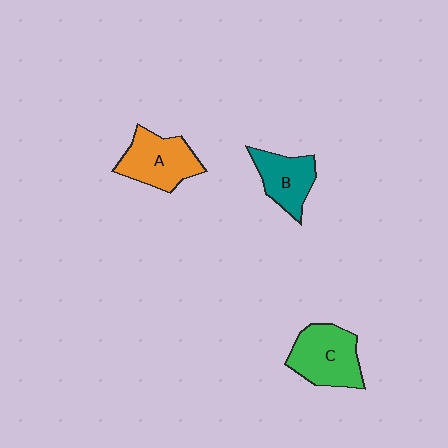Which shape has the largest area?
Shape C (green).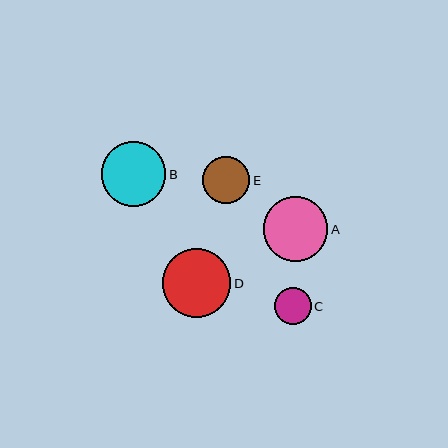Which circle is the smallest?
Circle C is the smallest with a size of approximately 36 pixels.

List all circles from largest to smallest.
From largest to smallest: D, A, B, E, C.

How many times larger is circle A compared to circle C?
Circle A is approximately 1.8 times the size of circle C.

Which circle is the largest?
Circle D is the largest with a size of approximately 68 pixels.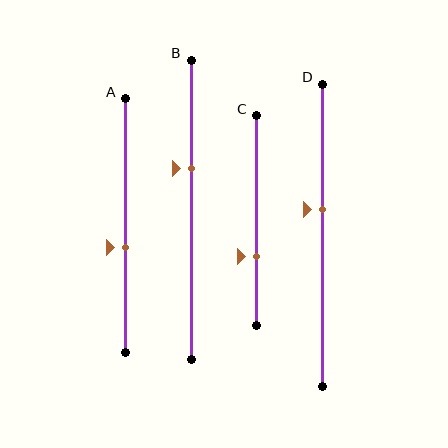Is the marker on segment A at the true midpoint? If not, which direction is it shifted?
No, the marker on segment A is shifted downward by about 9% of the segment length.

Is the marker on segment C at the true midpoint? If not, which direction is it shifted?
No, the marker on segment C is shifted downward by about 17% of the segment length.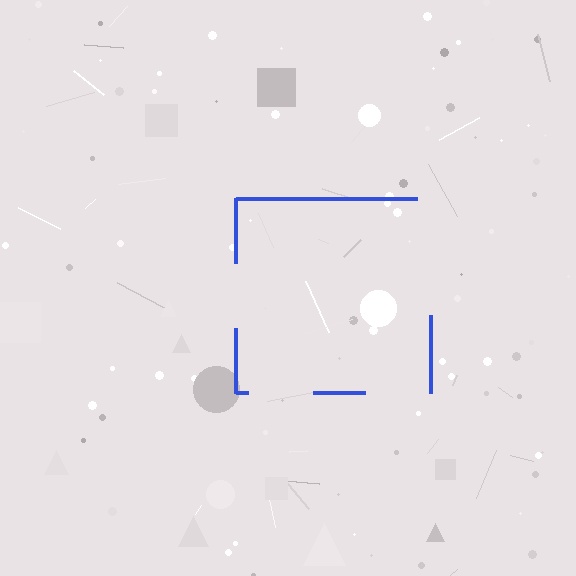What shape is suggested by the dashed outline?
The dashed outline suggests a square.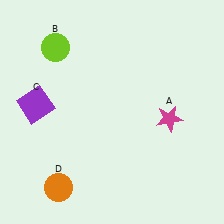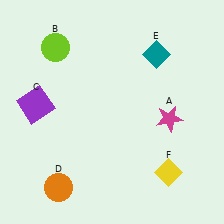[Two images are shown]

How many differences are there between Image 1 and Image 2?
There are 2 differences between the two images.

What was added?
A teal diamond (E), a yellow diamond (F) were added in Image 2.